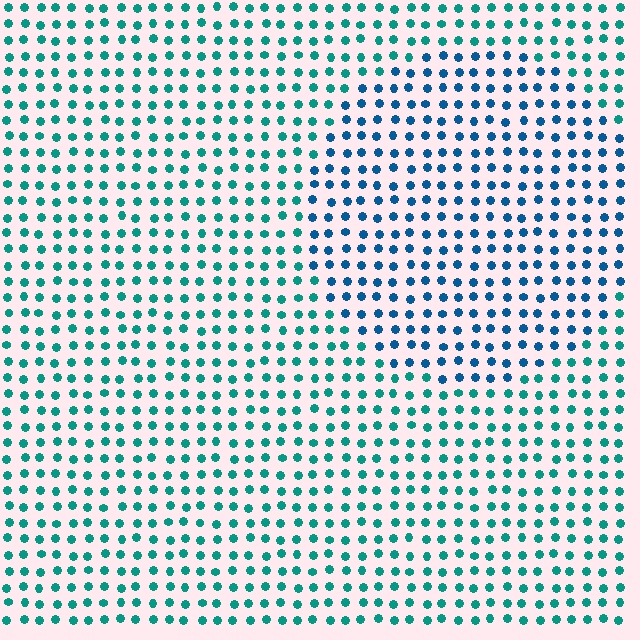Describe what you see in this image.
The image is filled with small teal elements in a uniform arrangement. A circle-shaped region is visible where the elements are tinted to a slightly different hue, forming a subtle color boundary.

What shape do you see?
I see a circle.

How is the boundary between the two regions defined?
The boundary is defined purely by a slight shift in hue (about 34 degrees). Spacing, size, and orientation are identical on both sides.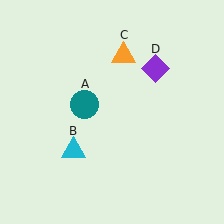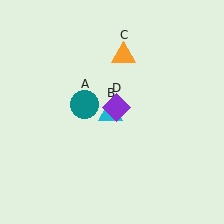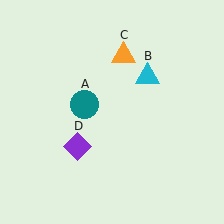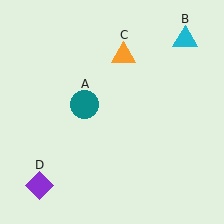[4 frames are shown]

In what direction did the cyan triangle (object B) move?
The cyan triangle (object B) moved up and to the right.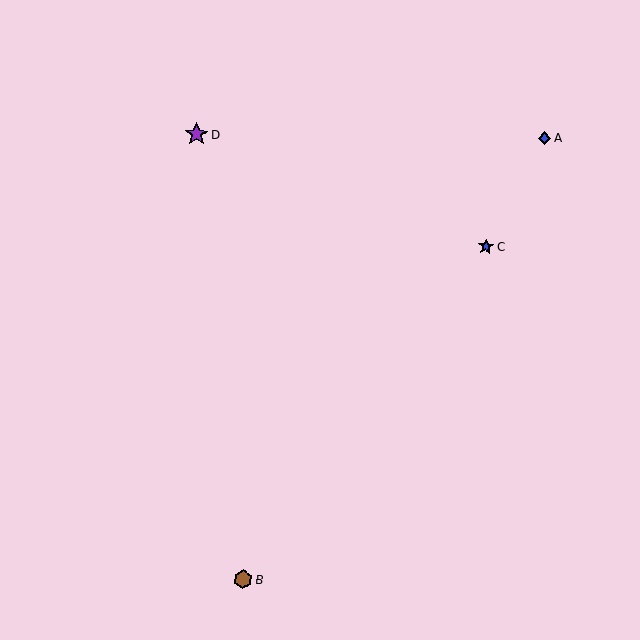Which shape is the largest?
The purple star (labeled D) is the largest.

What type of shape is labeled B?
Shape B is a brown hexagon.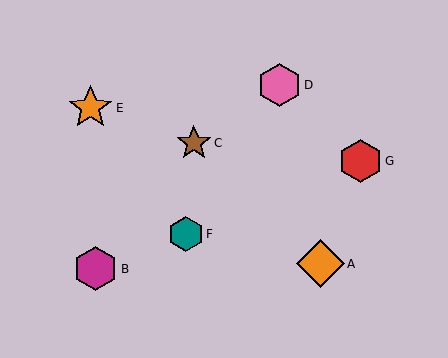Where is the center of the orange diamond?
The center of the orange diamond is at (320, 264).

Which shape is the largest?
The orange diamond (labeled A) is the largest.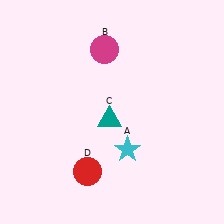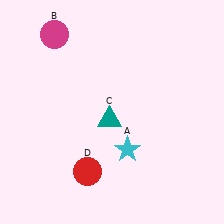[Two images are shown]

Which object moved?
The magenta circle (B) moved left.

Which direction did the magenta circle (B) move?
The magenta circle (B) moved left.